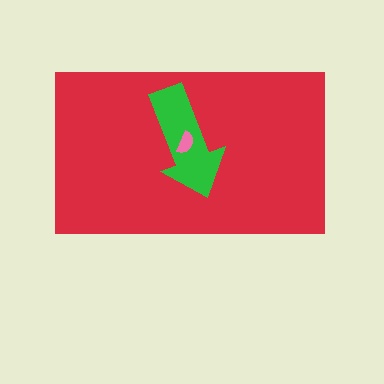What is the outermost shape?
The red rectangle.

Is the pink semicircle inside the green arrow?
Yes.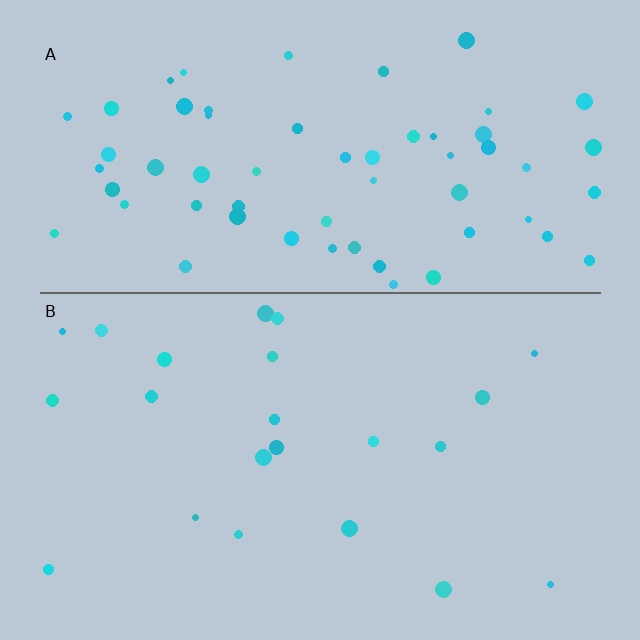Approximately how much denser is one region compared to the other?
Approximately 2.8× — region A over region B.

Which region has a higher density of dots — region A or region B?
A (the top).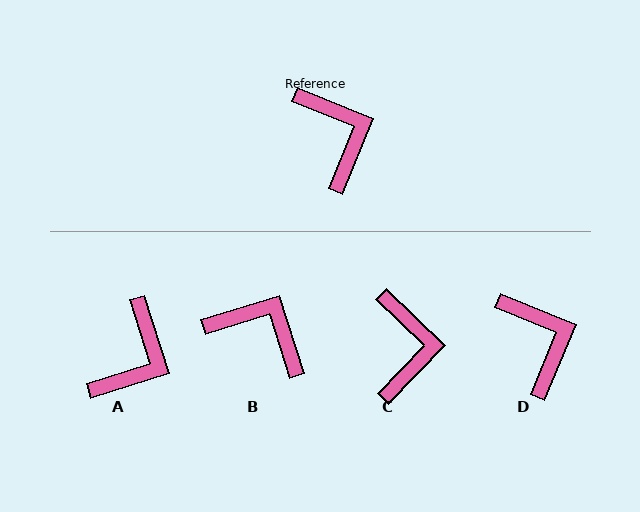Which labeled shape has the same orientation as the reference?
D.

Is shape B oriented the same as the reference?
No, it is off by about 40 degrees.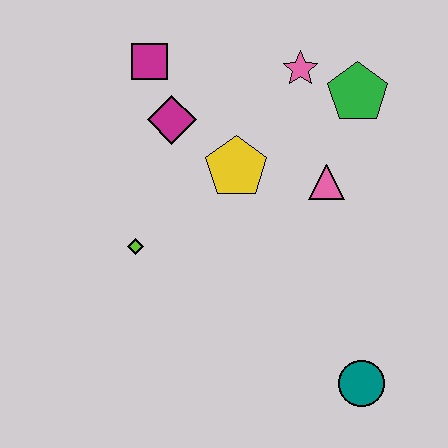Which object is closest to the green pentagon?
The pink star is closest to the green pentagon.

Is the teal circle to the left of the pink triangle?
No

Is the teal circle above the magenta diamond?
No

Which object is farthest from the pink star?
The teal circle is farthest from the pink star.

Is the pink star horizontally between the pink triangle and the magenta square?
Yes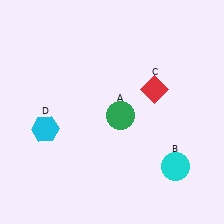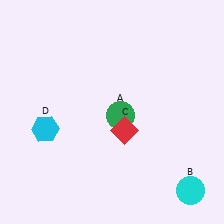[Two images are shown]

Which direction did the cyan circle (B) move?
The cyan circle (B) moved down.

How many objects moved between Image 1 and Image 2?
2 objects moved between the two images.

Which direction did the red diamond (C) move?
The red diamond (C) moved down.